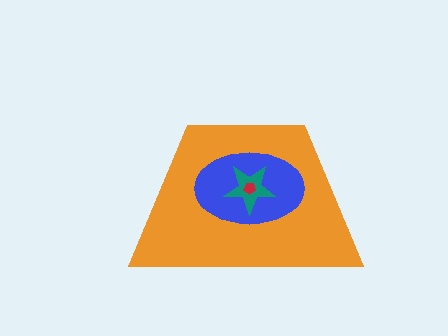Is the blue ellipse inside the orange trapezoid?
Yes.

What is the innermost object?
The red pentagon.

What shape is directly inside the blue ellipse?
The teal star.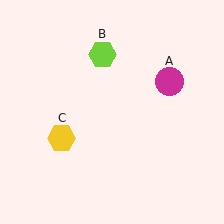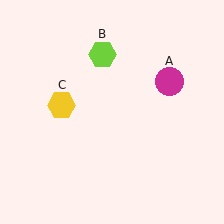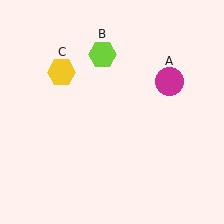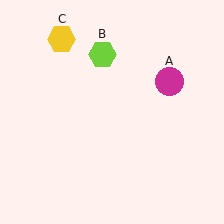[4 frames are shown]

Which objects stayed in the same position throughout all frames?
Magenta circle (object A) and lime hexagon (object B) remained stationary.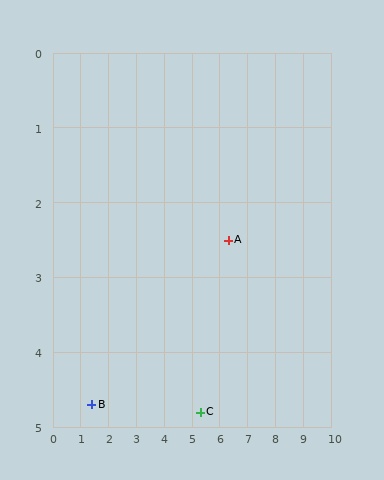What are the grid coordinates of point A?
Point A is at approximately (6.3, 2.5).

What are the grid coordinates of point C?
Point C is at approximately (5.3, 4.8).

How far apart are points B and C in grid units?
Points B and C are about 3.9 grid units apart.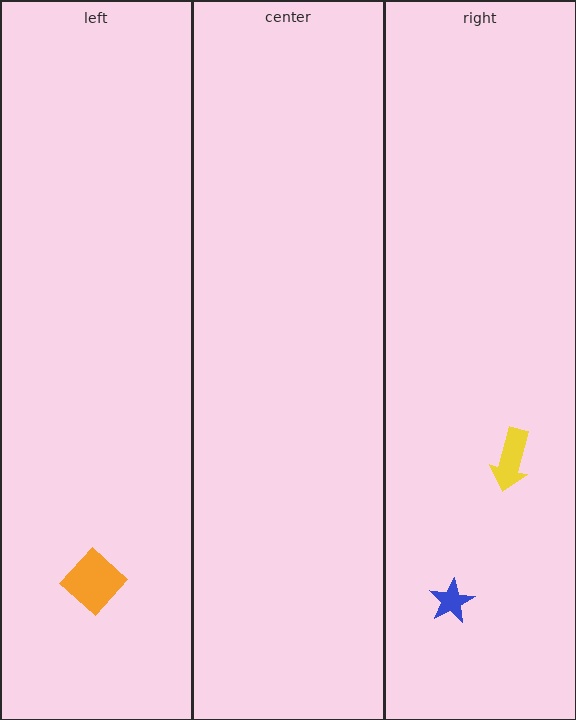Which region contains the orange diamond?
The left region.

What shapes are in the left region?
The orange diamond.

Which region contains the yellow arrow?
The right region.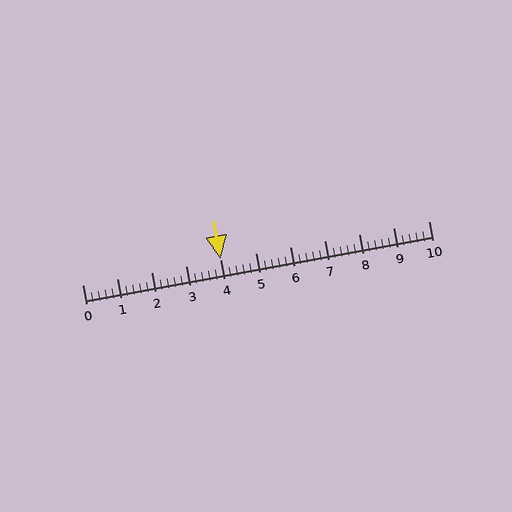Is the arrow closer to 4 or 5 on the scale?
The arrow is closer to 4.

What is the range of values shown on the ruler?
The ruler shows values from 0 to 10.